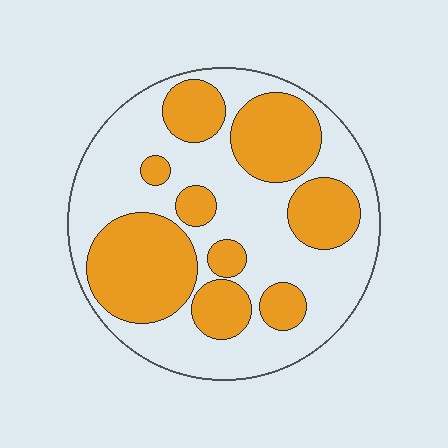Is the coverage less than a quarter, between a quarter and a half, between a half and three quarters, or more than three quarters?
Between a quarter and a half.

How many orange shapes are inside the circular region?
9.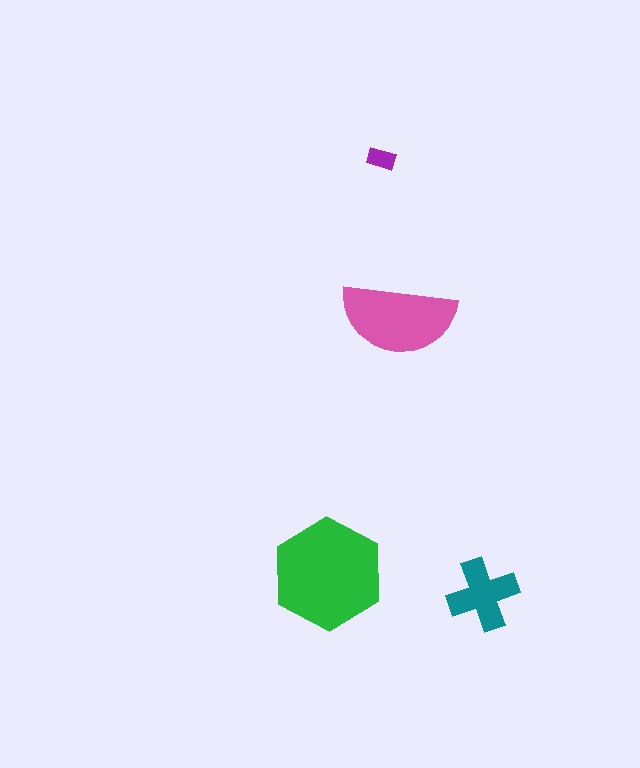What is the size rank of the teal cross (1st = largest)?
3rd.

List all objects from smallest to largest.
The purple rectangle, the teal cross, the pink semicircle, the green hexagon.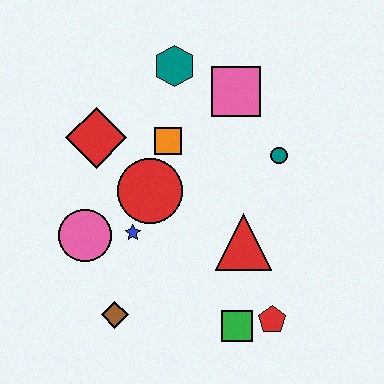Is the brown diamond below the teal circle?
Yes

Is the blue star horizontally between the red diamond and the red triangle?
Yes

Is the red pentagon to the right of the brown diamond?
Yes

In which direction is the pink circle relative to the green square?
The pink circle is to the left of the green square.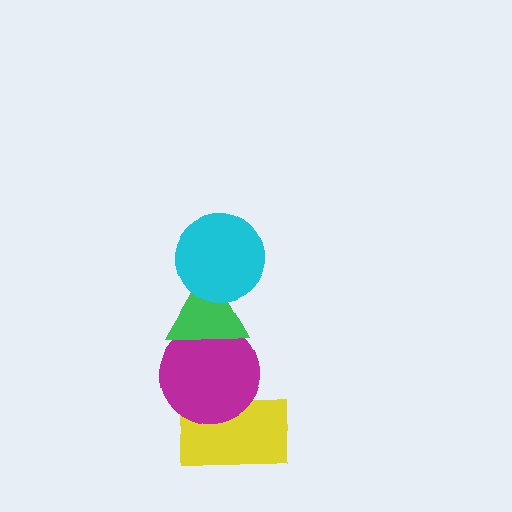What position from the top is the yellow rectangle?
The yellow rectangle is 4th from the top.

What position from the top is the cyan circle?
The cyan circle is 1st from the top.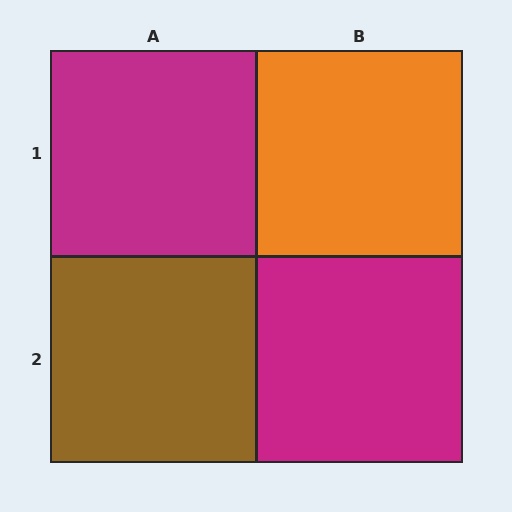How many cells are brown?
1 cell is brown.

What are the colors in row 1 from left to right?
Magenta, orange.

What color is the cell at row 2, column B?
Magenta.